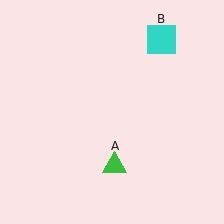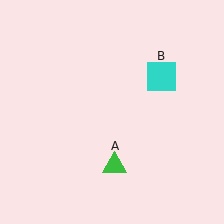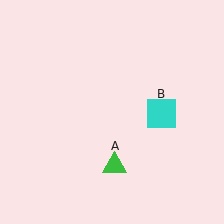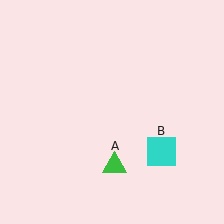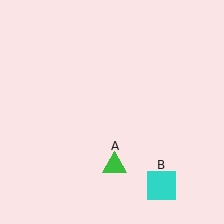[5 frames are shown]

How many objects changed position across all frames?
1 object changed position: cyan square (object B).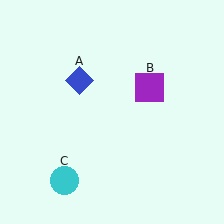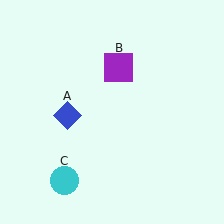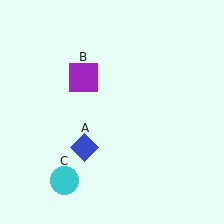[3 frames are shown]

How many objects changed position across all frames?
2 objects changed position: blue diamond (object A), purple square (object B).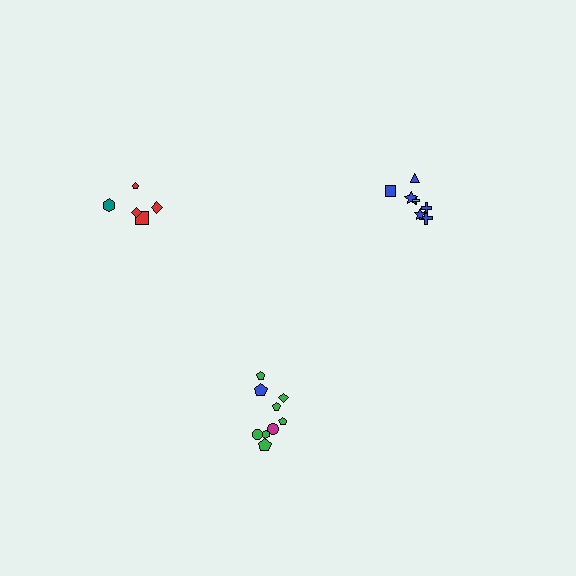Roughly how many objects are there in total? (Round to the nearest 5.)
Roughly 20 objects in total.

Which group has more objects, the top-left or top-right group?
The top-right group.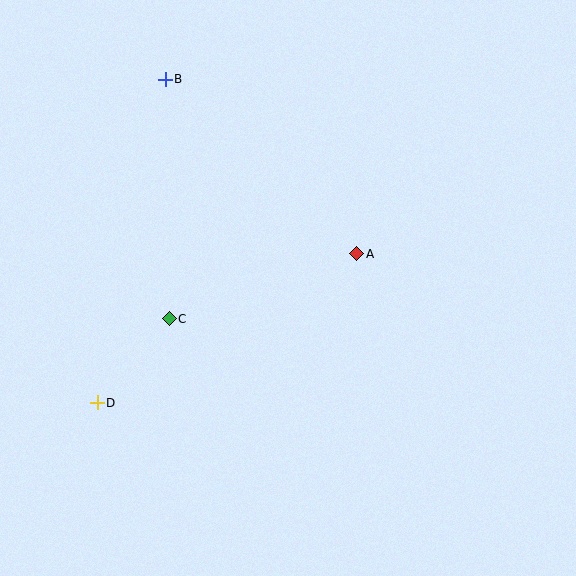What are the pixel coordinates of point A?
Point A is at (357, 254).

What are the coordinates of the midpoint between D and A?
The midpoint between D and A is at (227, 328).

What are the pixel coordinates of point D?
Point D is at (97, 403).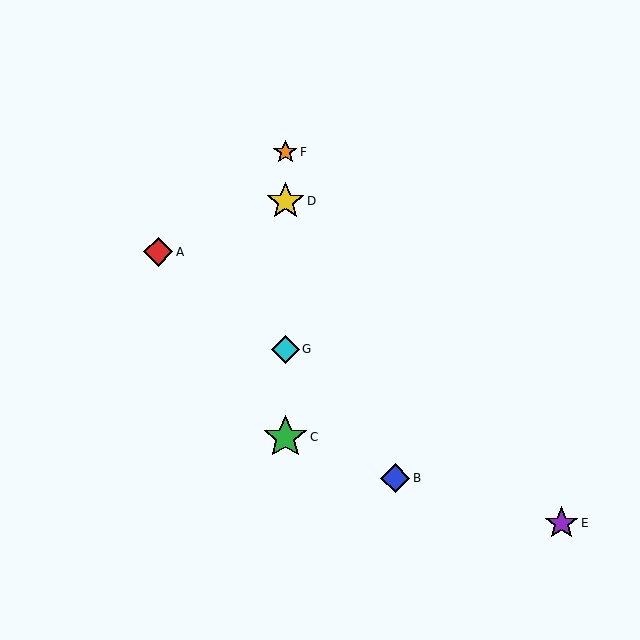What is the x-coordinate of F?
Object F is at x≈285.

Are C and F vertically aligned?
Yes, both are at x≈285.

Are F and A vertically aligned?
No, F is at x≈285 and A is at x≈158.